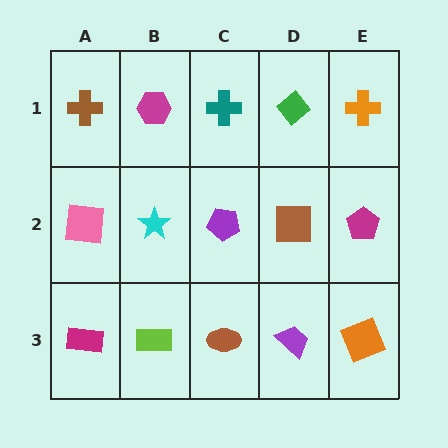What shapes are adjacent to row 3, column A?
A pink square (row 2, column A), a lime rectangle (row 3, column B).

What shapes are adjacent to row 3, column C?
A purple pentagon (row 2, column C), a lime rectangle (row 3, column B), a purple trapezoid (row 3, column D).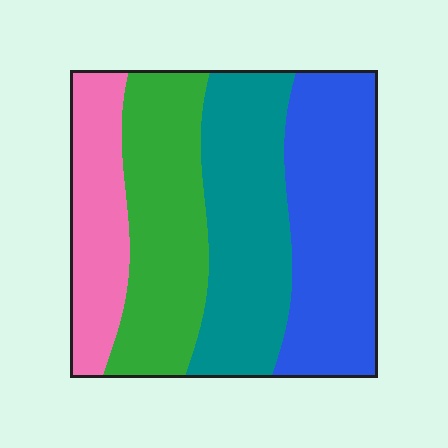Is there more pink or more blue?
Blue.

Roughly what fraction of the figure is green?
Green covers 26% of the figure.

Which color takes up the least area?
Pink, at roughly 15%.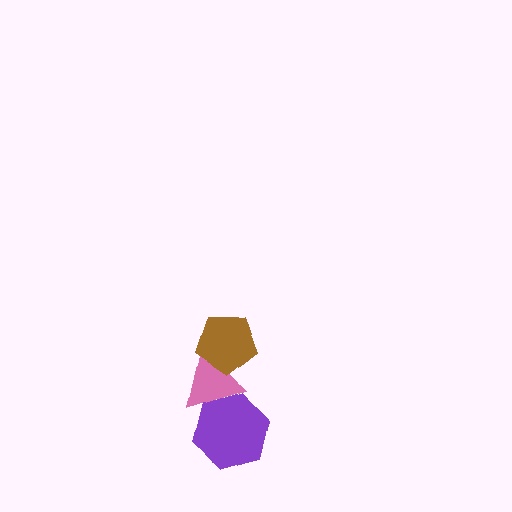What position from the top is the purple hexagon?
The purple hexagon is 3rd from the top.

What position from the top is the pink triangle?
The pink triangle is 2nd from the top.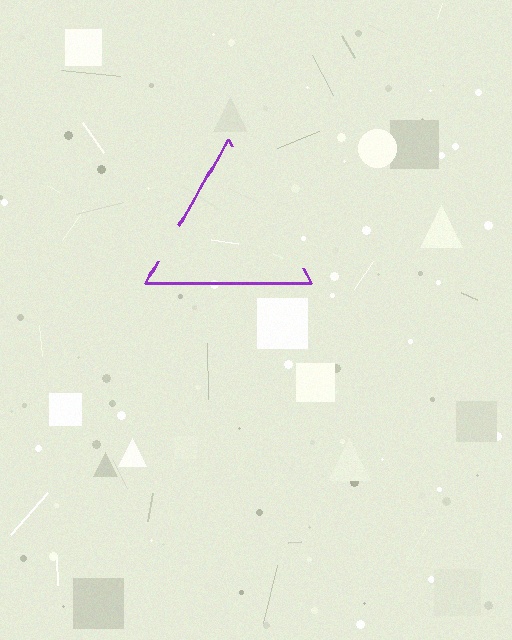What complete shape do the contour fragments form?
The contour fragments form a triangle.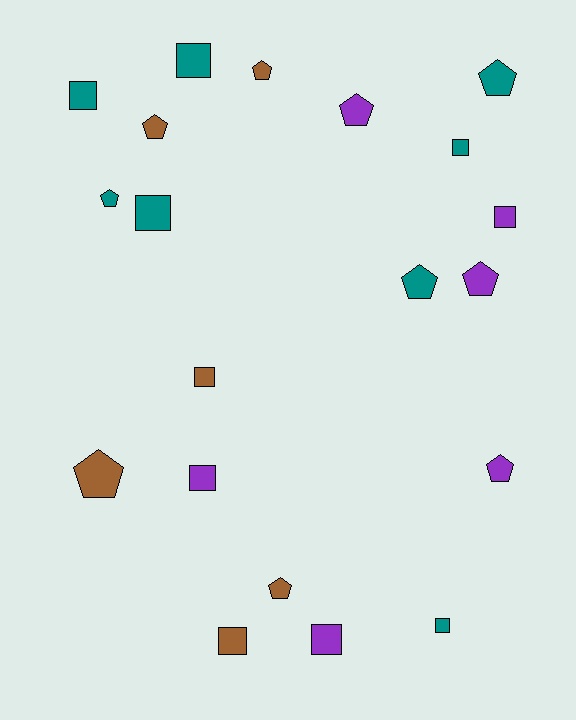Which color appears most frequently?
Teal, with 8 objects.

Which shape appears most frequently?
Square, with 10 objects.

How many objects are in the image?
There are 20 objects.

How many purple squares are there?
There are 3 purple squares.